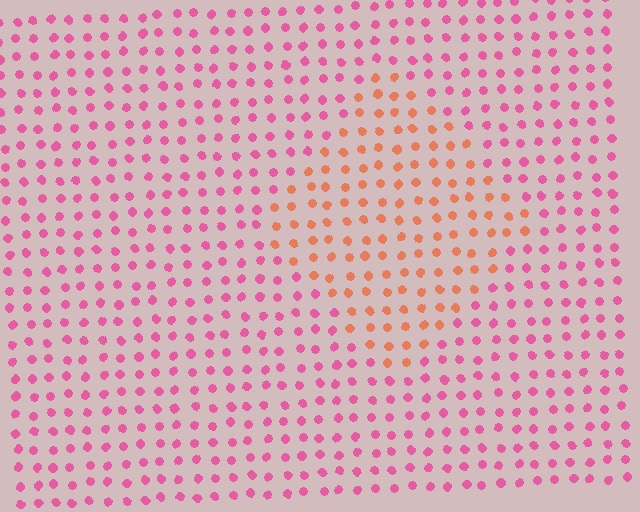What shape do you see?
I see a diamond.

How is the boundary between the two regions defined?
The boundary is defined purely by a slight shift in hue (about 45 degrees). Spacing, size, and orientation are identical on both sides.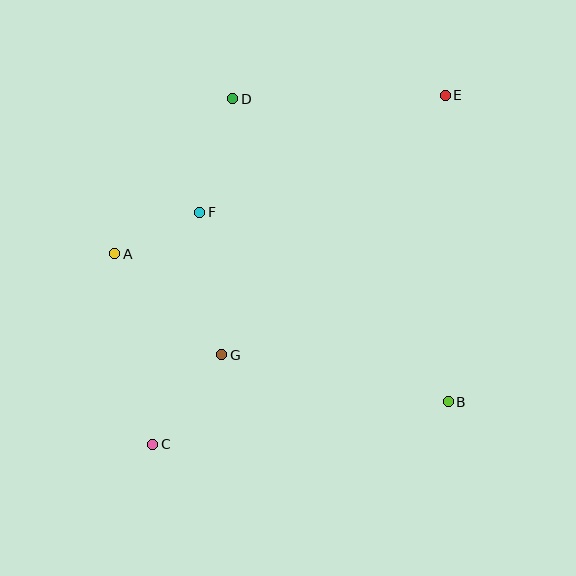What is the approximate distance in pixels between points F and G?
The distance between F and G is approximately 144 pixels.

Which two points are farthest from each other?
Points C and E are farthest from each other.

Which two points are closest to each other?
Points A and F are closest to each other.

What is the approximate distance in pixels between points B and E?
The distance between B and E is approximately 307 pixels.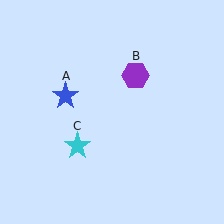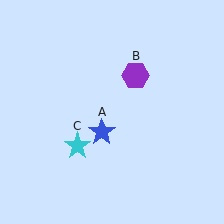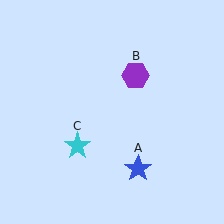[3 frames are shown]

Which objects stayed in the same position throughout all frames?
Purple hexagon (object B) and cyan star (object C) remained stationary.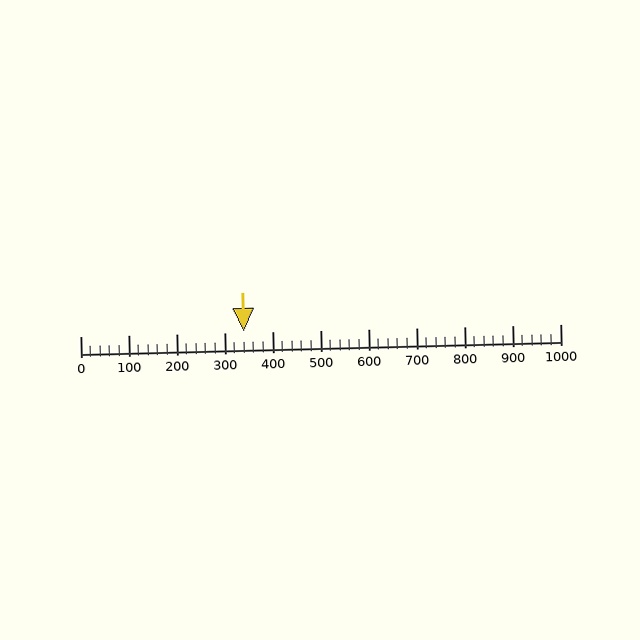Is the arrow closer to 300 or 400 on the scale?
The arrow is closer to 300.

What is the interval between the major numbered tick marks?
The major tick marks are spaced 100 units apart.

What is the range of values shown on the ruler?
The ruler shows values from 0 to 1000.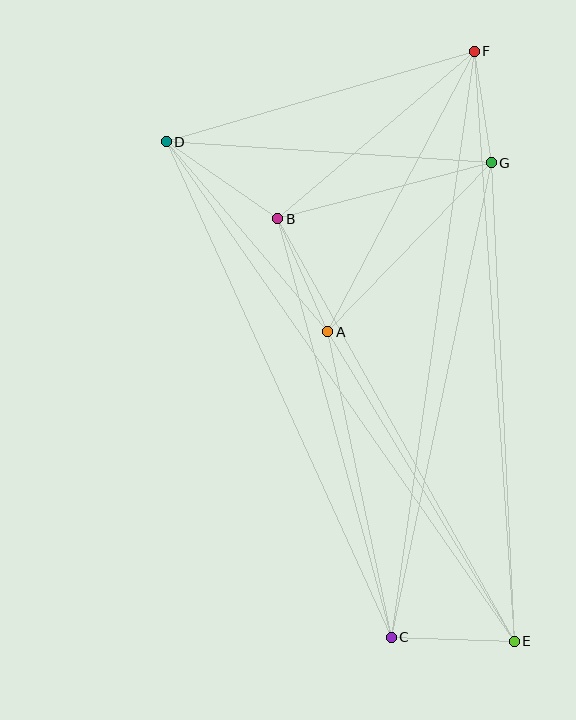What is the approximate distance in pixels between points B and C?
The distance between B and C is approximately 434 pixels.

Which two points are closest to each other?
Points F and G are closest to each other.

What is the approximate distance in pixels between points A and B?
The distance between A and B is approximately 124 pixels.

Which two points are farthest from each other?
Points D and E are farthest from each other.